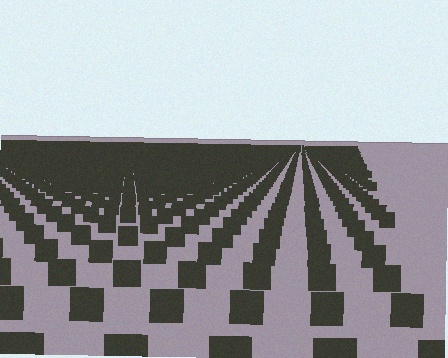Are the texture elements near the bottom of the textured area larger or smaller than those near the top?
Larger. Near the bottom, elements are closer to the viewer and appear at a bigger on-screen size.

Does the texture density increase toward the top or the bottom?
Density increases toward the top.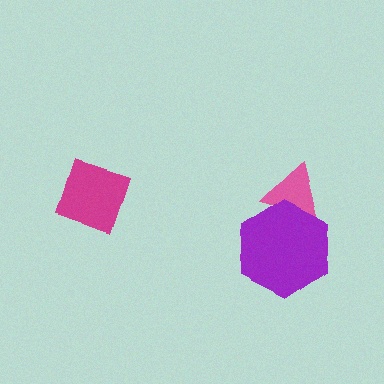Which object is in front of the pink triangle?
The purple hexagon is in front of the pink triangle.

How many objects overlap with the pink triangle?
1 object overlaps with the pink triangle.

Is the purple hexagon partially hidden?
No, no other shape covers it.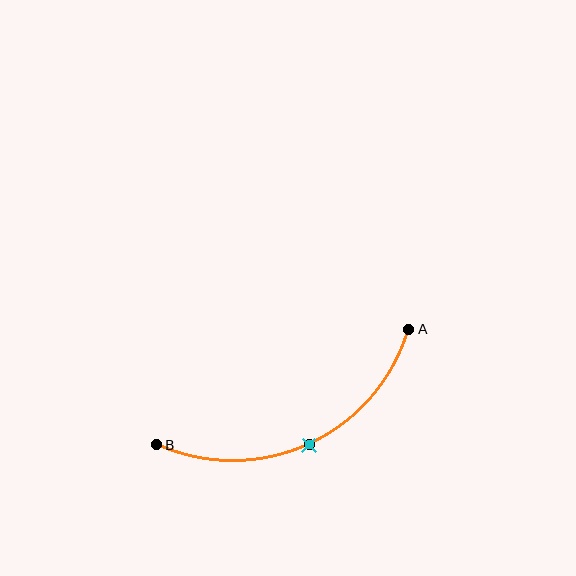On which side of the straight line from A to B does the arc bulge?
The arc bulges below the straight line connecting A and B.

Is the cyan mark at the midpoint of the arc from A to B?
Yes. The cyan mark lies on the arc at equal arc-length from both A and B — it is the arc midpoint.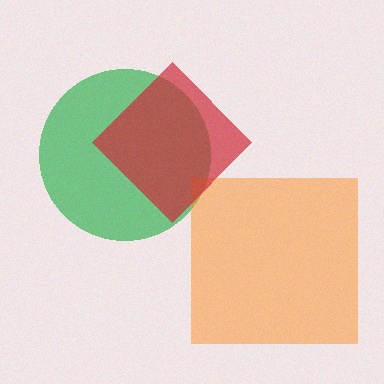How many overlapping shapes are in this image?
There are 3 overlapping shapes in the image.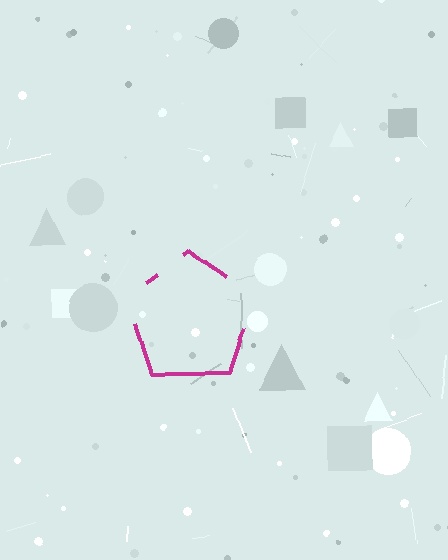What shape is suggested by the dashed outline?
The dashed outline suggests a pentagon.